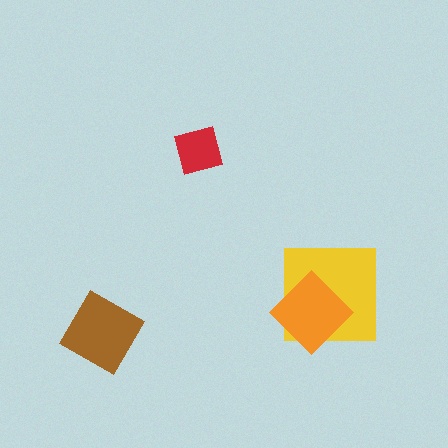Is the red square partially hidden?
No, no other shape covers it.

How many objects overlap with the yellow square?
1 object overlaps with the yellow square.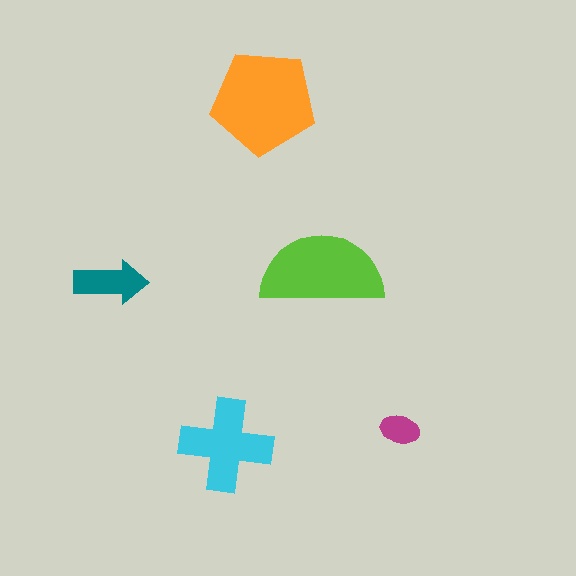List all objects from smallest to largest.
The magenta ellipse, the teal arrow, the cyan cross, the lime semicircle, the orange pentagon.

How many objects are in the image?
There are 5 objects in the image.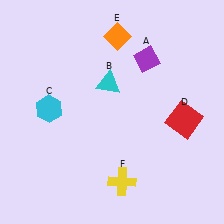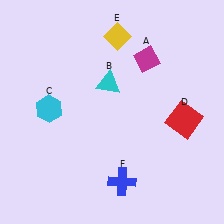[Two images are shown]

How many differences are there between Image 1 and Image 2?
There are 3 differences between the two images.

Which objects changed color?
A changed from purple to magenta. E changed from orange to yellow. F changed from yellow to blue.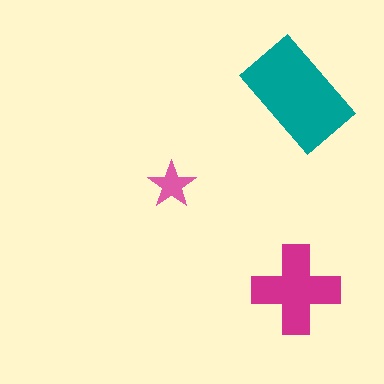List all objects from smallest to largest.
The pink star, the magenta cross, the teal rectangle.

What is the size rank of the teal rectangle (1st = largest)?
1st.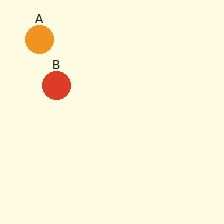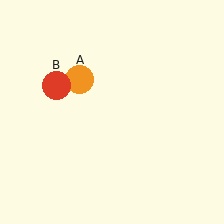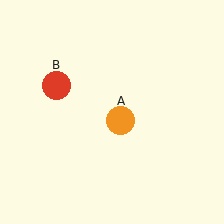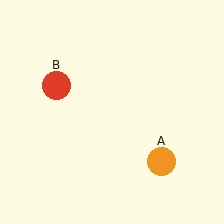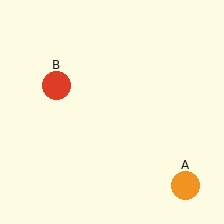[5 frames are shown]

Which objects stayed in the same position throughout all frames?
Red circle (object B) remained stationary.